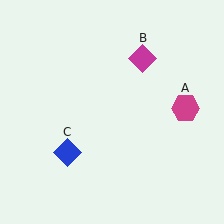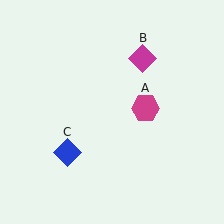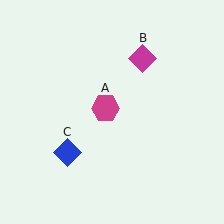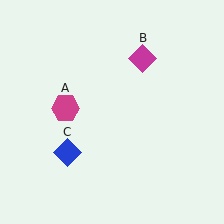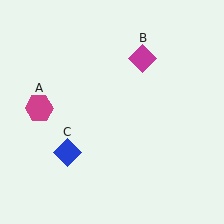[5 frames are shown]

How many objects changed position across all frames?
1 object changed position: magenta hexagon (object A).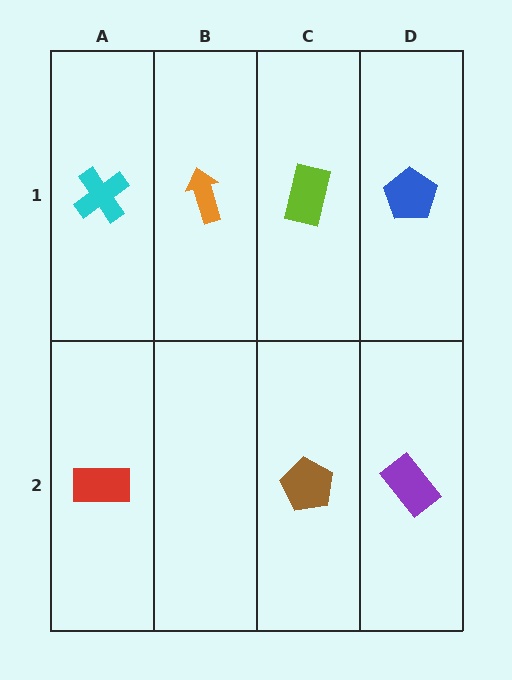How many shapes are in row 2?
3 shapes.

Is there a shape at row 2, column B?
No, that cell is empty.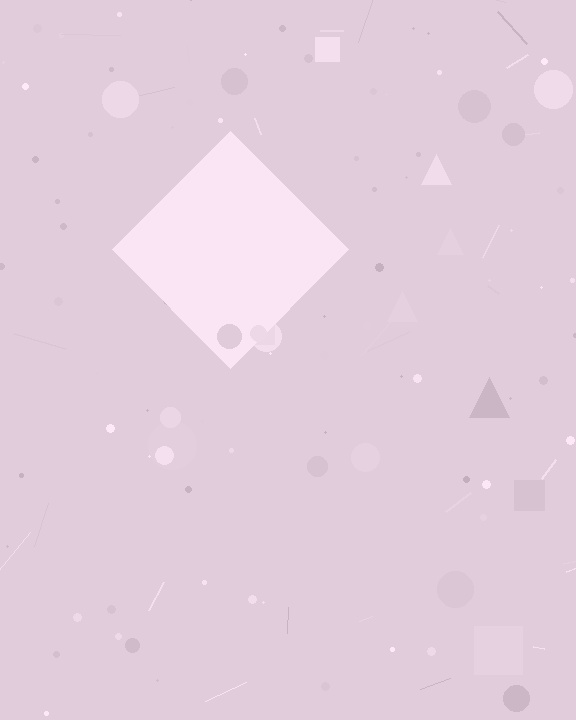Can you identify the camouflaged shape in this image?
The camouflaged shape is a diamond.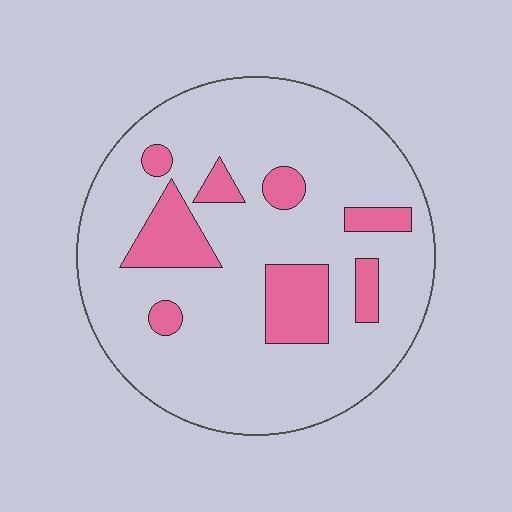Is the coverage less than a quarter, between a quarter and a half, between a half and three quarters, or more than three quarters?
Less than a quarter.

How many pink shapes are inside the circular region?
8.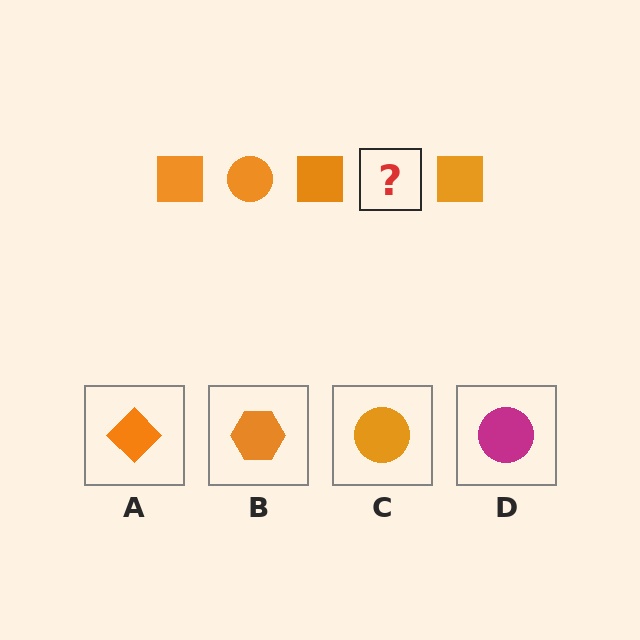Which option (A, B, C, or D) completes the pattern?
C.